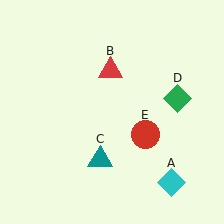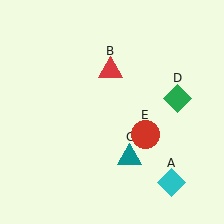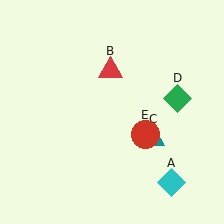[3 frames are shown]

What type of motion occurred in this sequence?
The teal triangle (object C) rotated counterclockwise around the center of the scene.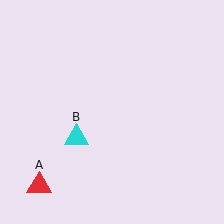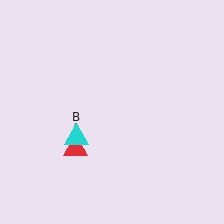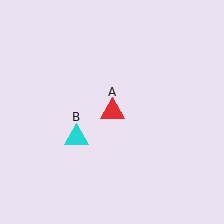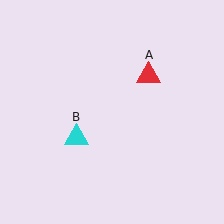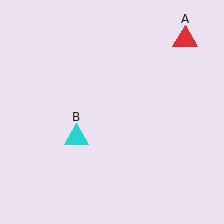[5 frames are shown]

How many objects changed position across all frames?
1 object changed position: red triangle (object A).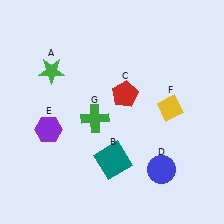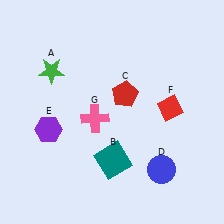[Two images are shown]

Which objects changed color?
F changed from yellow to red. G changed from green to pink.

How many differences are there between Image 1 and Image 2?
There are 2 differences between the two images.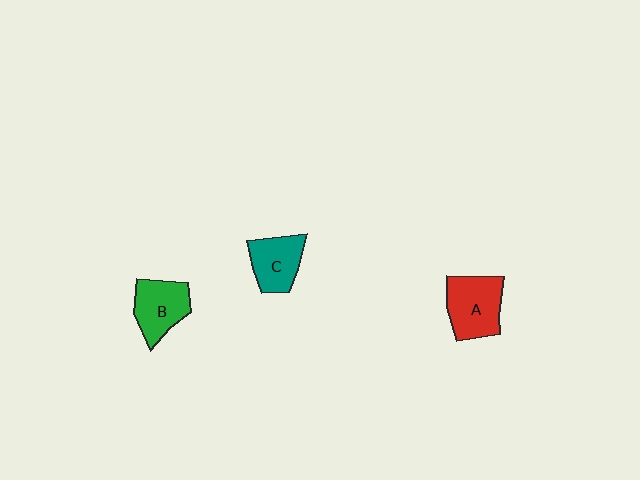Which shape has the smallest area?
Shape C (teal).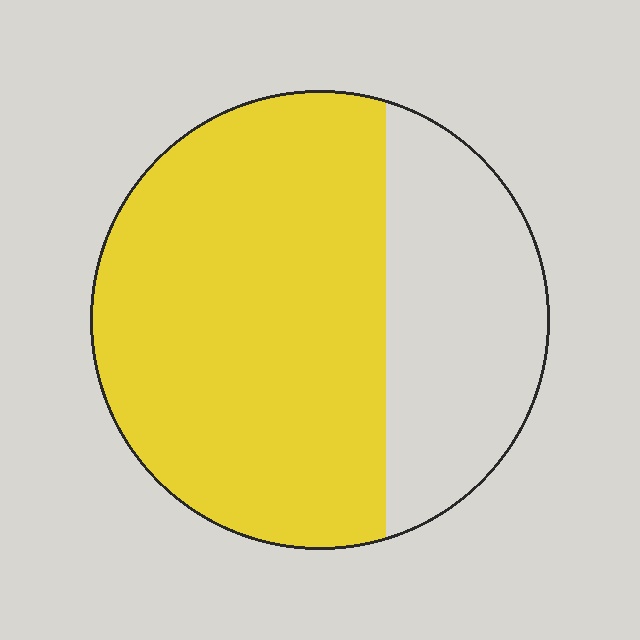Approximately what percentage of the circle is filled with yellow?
Approximately 70%.